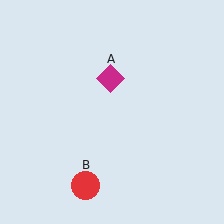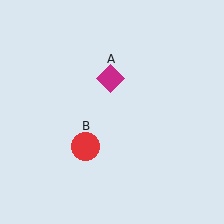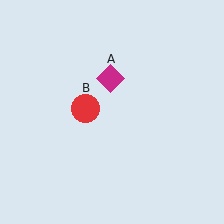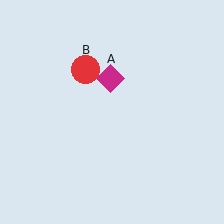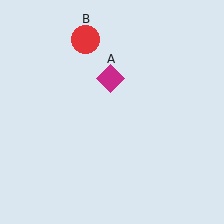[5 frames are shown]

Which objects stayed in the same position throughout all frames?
Magenta diamond (object A) remained stationary.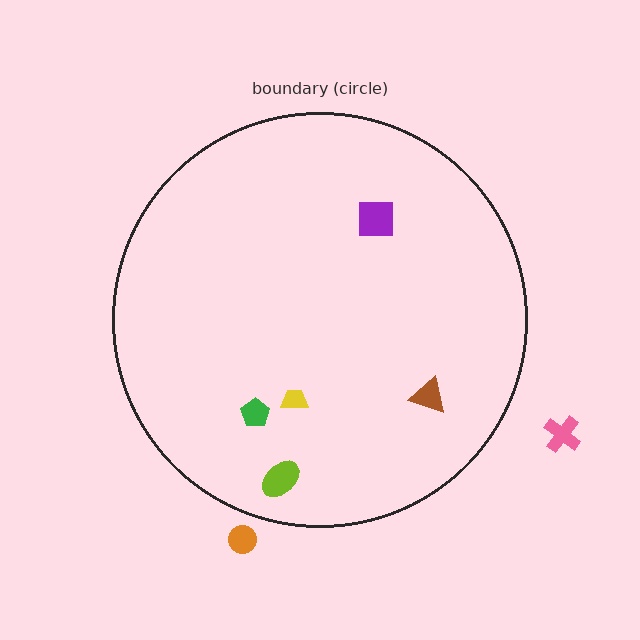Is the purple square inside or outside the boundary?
Inside.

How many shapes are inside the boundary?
5 inside, 2 outside.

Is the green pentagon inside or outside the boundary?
Inside.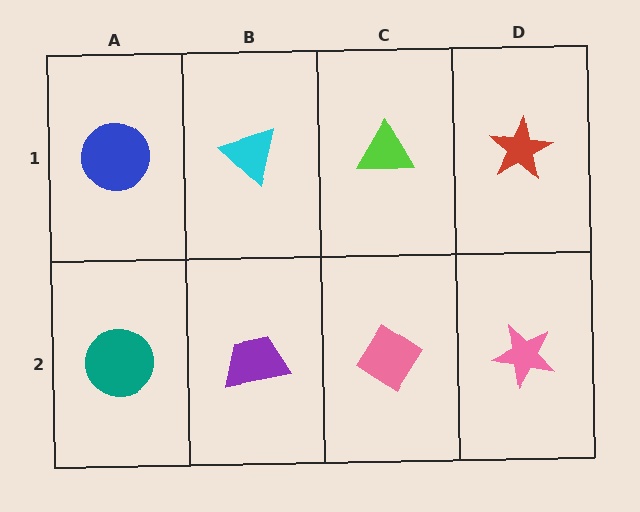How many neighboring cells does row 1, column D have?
2.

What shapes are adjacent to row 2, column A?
A blue circle (row 1, column A), a purple trapezoid (row 2, column B).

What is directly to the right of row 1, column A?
A cyan triangle.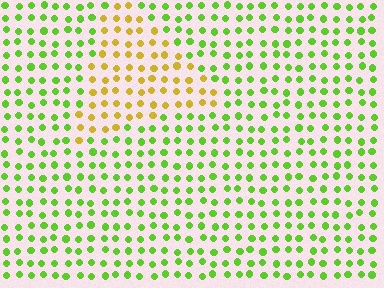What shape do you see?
I see a triangle.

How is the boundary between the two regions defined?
The boundary is defined purely by a slight shift in hue (about 51 degrees). Spacing, size, and orientation are identical on both sides.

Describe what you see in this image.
The image is filled with small lime elements in a uniform arrangement. A triangle-shaped region is visible where the elements are tinted to a slightly different hue, forming a subtle color boundary.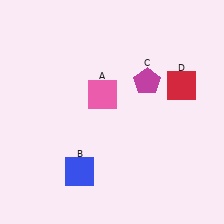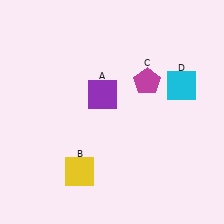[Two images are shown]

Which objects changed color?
A changed from pink to purple. B changed from blue to yellow. D changed from red to cyan.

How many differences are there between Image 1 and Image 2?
There are 3 differences between the two images.